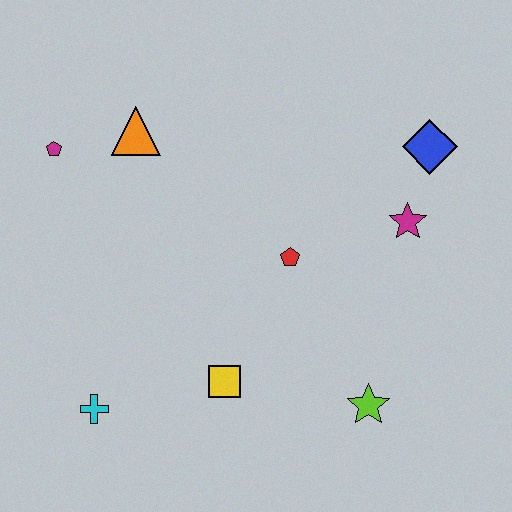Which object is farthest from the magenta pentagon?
The lime star is farthest from the magenta pentagon.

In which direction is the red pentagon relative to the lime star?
The red pentagon is above the lime star.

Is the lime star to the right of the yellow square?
Yes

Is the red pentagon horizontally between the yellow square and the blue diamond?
Yes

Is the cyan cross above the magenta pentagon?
No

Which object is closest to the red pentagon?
The magenta star is closest to the red pentagon.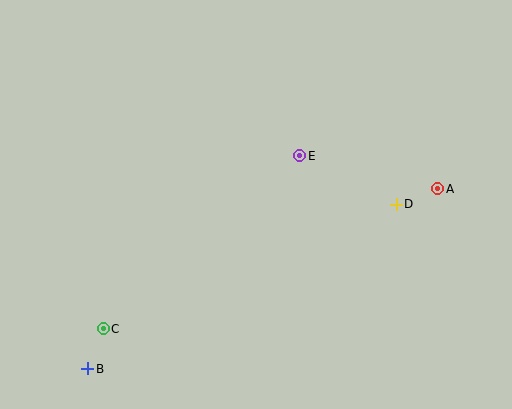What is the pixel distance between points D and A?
The distance between D and A is 44 pixels.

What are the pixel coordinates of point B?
Point B is at (88, 369).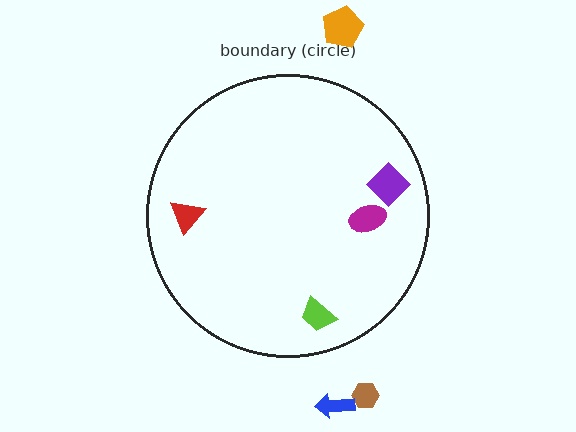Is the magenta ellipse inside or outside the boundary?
Inside.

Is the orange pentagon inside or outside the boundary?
Outside.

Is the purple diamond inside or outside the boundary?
Inside.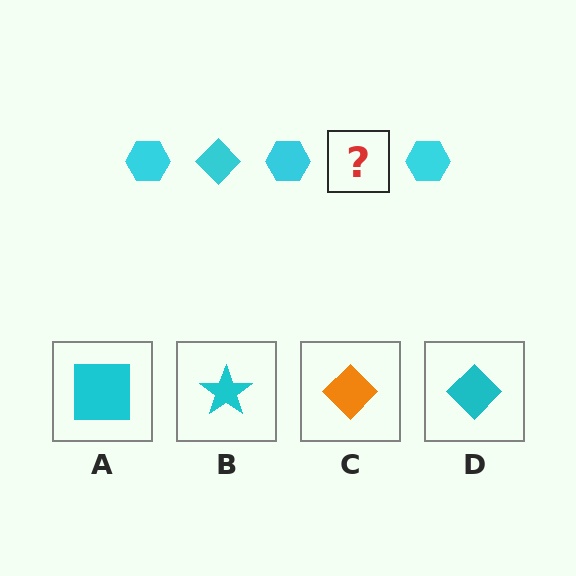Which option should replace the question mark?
Option D.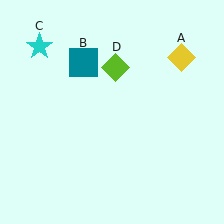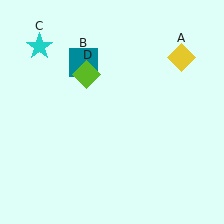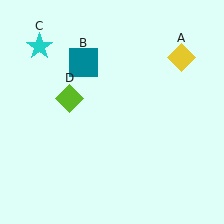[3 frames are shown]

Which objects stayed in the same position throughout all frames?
Yellow diamond (object A) and teal square (object B) and cyan star (object C) remained stationary.